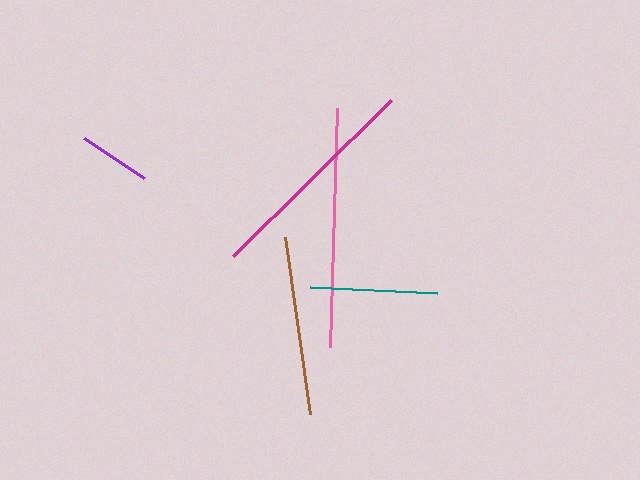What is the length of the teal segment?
The teal segment is approximately 127 pixels long.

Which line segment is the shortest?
The purple line is the shortest at approximately 72 pixels.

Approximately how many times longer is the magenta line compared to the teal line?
The magenta line is approximately 1.7 times the length of the teal line.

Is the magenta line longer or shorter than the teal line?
The magenta line is longer than the teal line.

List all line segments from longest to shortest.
From longest to shortest: pink, magenta, brown, teal, purple.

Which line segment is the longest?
The pink line is the longest at approximately 239 pixels.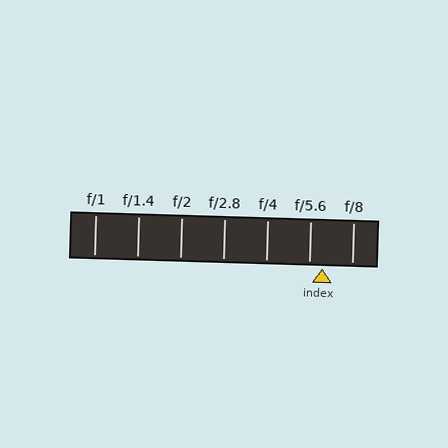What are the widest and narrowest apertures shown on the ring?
The widest aperture shown is f/1 and the narrowest is f/8.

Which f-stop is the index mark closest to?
The index mark is closest to f/5.6.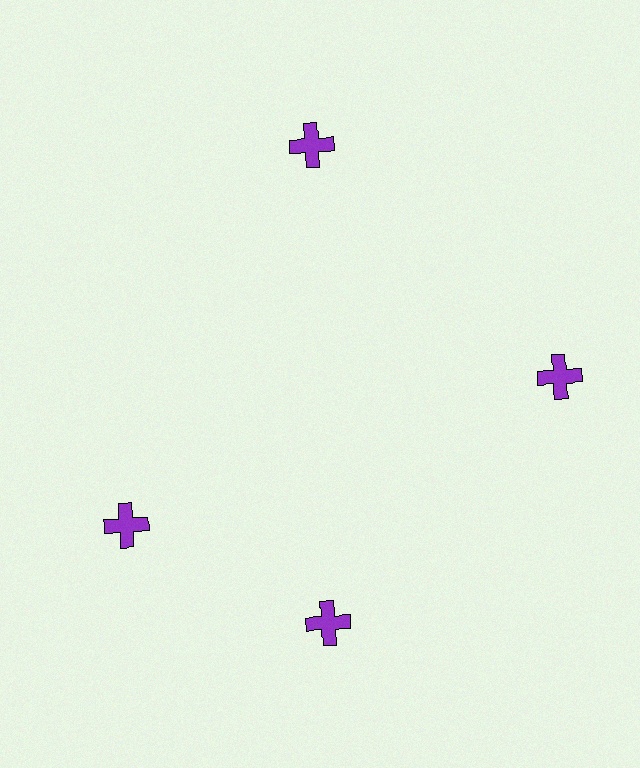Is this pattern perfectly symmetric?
No. The 4 purple crosses are arranged in a ring, but one element near the 9 o'clock position is rotated out of alignment along the ring, breaking the 4-fold rotational symmetry.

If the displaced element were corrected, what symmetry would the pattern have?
It would have 4-fold rotational symmetry — the pattern would map onto itself every 90 degrees.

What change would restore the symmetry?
The symmetry would be restored by rotating it back into even spacing with its neighbors so that all 4 crosses sit at equal angles and equal distance from the center.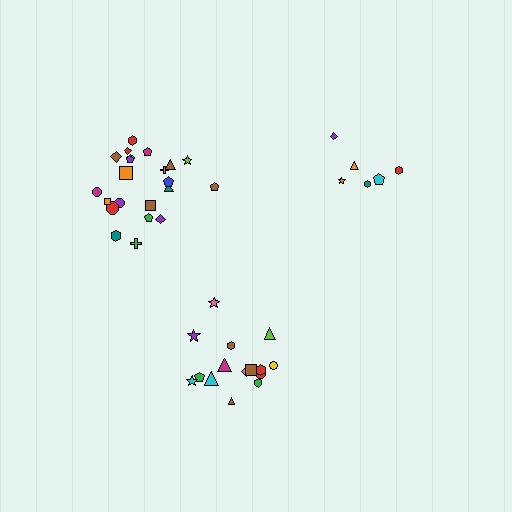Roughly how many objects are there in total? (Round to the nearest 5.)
Roughly 45 objects in total.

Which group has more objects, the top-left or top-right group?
The top-left group.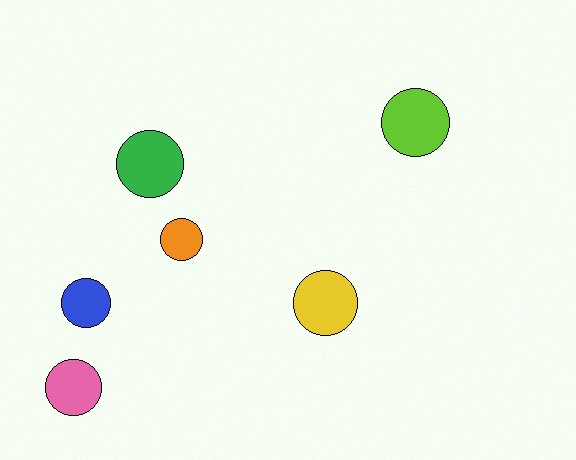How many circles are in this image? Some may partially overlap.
There are 6 circles.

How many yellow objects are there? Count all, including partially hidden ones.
There is 1 yellow object.